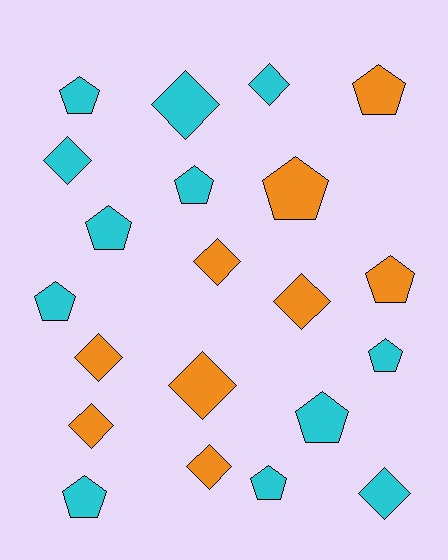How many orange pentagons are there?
There are 3 orange pentagons.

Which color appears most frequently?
Cyan, with 12 objects.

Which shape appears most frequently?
Pentagon, with 11 objects.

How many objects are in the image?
There are 21 objects.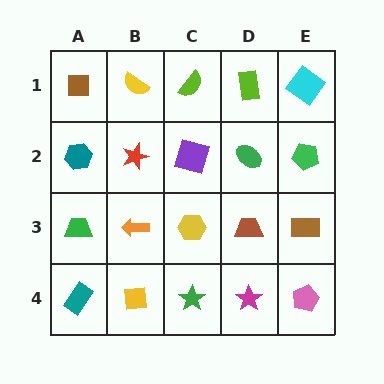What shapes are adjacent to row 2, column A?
A brown square (row 1, column A), a green trapezoid (row 3, column A), a red star (row 2, column B).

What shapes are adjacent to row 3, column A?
A teal hexagon (row 2, column A), a teal rectangle (row 4, column A), an orange arrow (row 3, column B).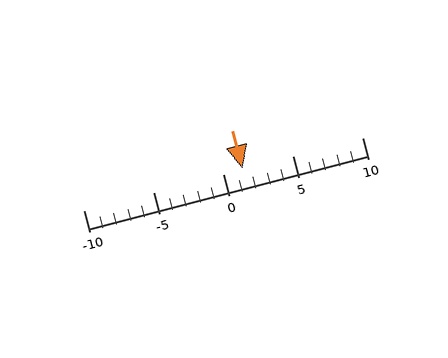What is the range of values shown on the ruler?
The ruler shows values from -10 to 10.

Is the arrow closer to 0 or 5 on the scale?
The arrow is closer to 0.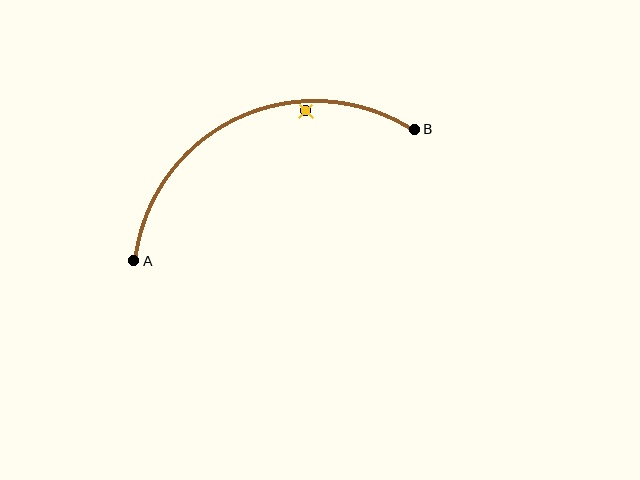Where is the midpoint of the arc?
The arc midpoint is the point on the curve farthest from the straight line joining A and B. It sits above that line.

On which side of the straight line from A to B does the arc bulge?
The arc bulges above the straight line connecting A and B.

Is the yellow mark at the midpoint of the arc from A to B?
No — the yellow mark does not lie on the arc at all. It sits slightly inside the curve.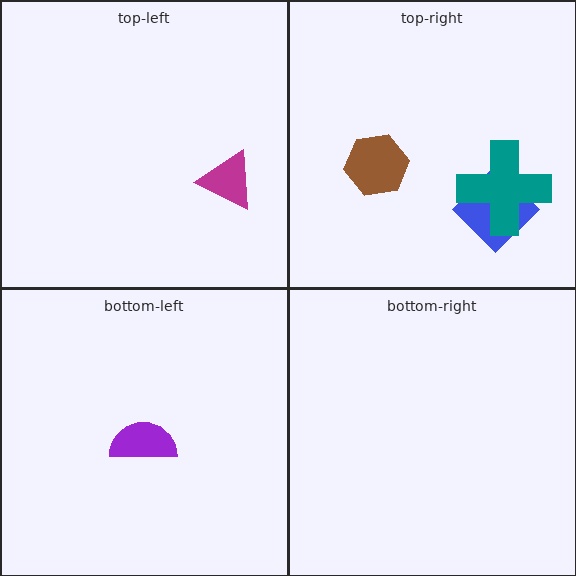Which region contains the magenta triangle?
The top-left region.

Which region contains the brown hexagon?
The top-right region.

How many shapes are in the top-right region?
3.